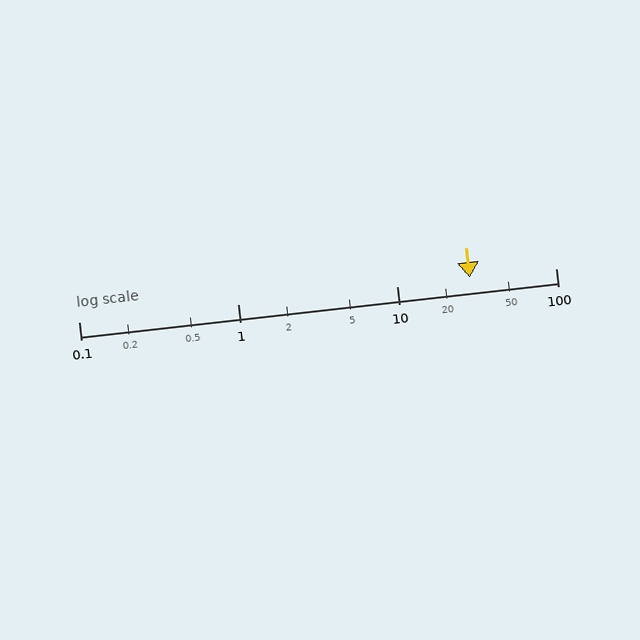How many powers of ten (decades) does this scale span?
The scale spans 3 decades, from 0.1 to 100.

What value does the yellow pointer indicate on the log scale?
The pointer indicates approximately 29.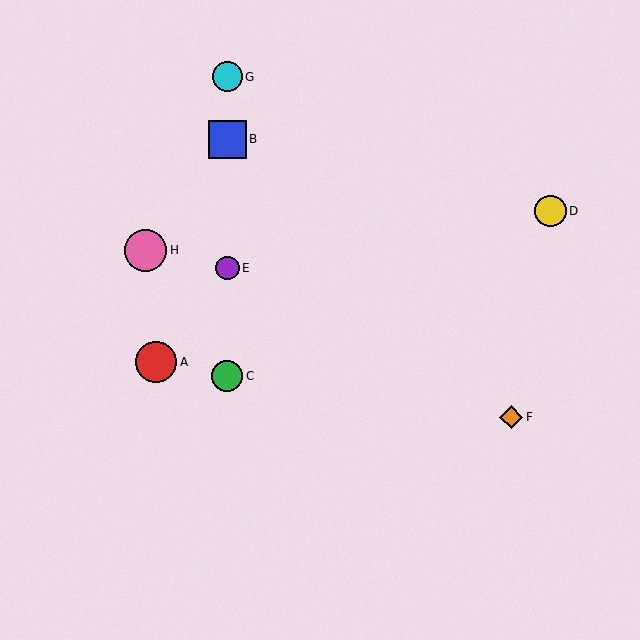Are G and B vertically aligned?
Yes, both are at x≈227.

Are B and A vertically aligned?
No, B is at x≈227 and A is at x≈156.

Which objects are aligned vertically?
Objects B, C, E, G are aligned vertically.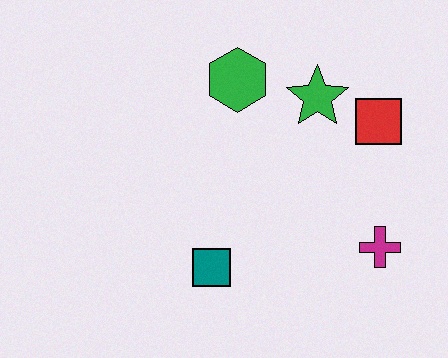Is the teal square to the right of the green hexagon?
No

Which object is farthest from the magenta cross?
The green hexagon is farthest from the magenta cross.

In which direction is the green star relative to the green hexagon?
The green star is to the right of the green hexagon.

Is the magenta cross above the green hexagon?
No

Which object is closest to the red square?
The green star is closest to the red square.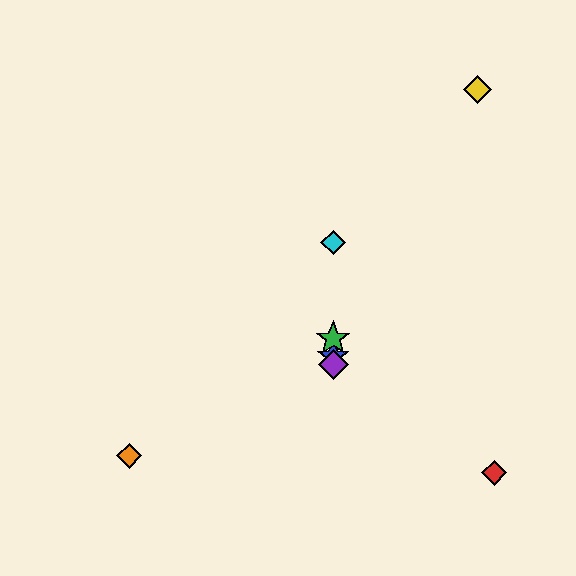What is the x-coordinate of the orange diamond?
The orange diamond is at x≈129.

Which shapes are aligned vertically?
The blue star, the green star, the purple diamond, the cyan diamond are aligned vertically.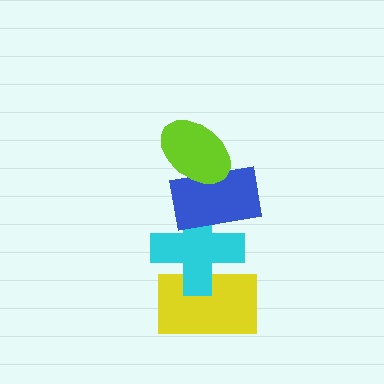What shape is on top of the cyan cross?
The blue rectangle is on top of the cyan cross.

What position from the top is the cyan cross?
The cyan cross is 3rd from the top.